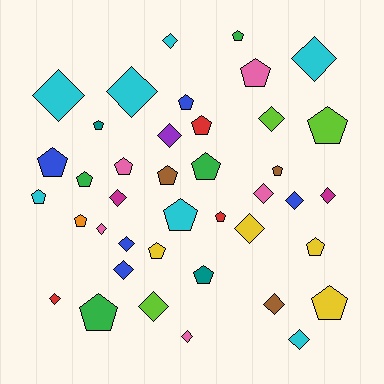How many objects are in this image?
There are 40 objects.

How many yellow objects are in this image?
There are 4 yellow objects.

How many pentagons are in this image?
There are 21 pentagons.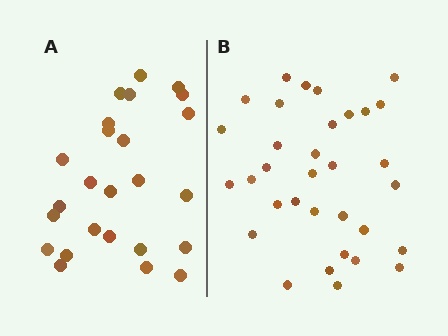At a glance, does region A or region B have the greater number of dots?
Region B (the right region) has more dots.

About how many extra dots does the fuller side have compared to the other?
Region B has roughly 8 or so more dots than region A.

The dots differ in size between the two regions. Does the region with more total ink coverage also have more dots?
No. Region A has more total ink coverage because its dots are larger, but region B actually contains more individual dots. Total area can be misleading — the number of items is what matters here.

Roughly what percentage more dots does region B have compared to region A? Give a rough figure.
About 30% more.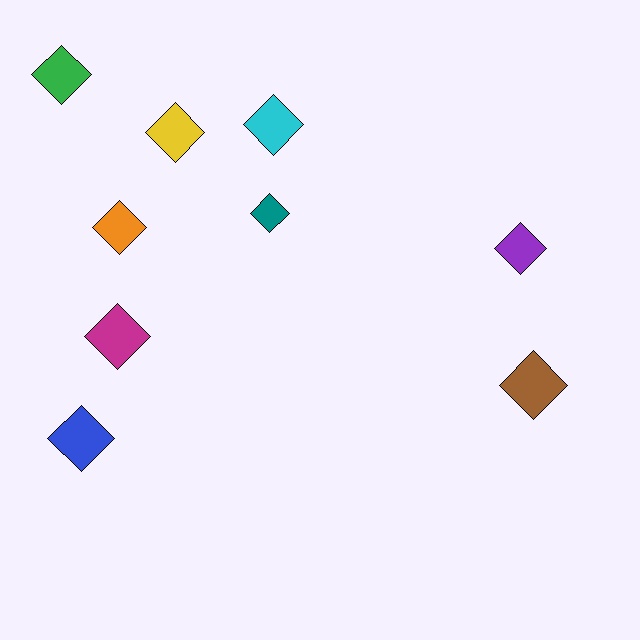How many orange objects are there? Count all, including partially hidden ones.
There is 1 orange object.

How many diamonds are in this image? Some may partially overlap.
There are 9 diamonds.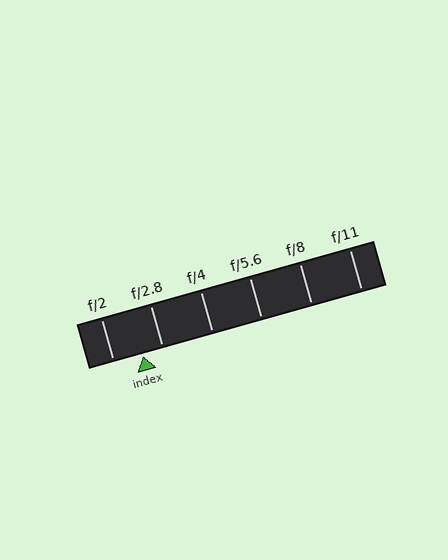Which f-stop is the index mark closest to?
The index mark is closest to f/2.8.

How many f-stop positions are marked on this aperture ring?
There are 6 f-stop positions marked.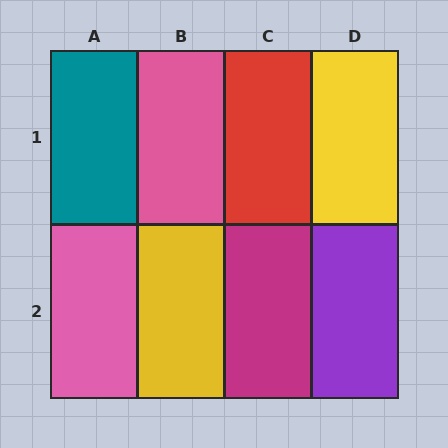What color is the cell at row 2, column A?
Pink.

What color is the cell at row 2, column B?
Yellow.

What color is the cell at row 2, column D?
Purple.